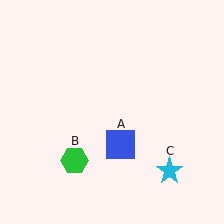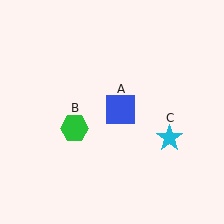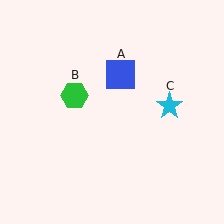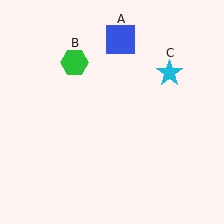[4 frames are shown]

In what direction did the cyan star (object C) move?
The cyan star (object C) moved up.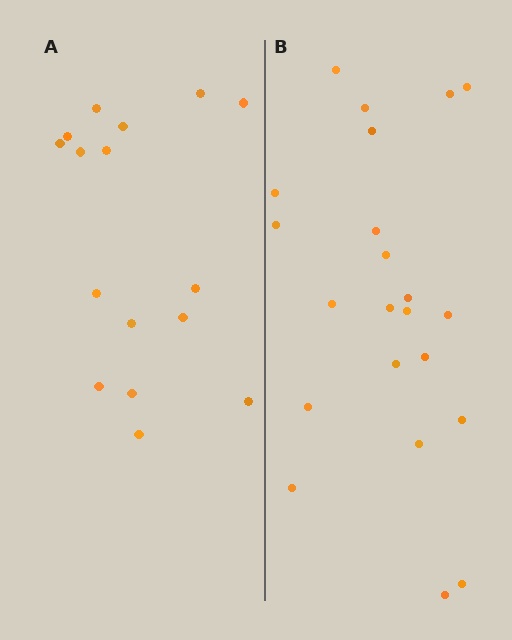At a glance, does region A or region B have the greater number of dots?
Region B (the right region) has more dots.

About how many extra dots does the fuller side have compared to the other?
Region B has about 6 more dots than region A.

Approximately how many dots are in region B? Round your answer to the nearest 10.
About 20 dots. (The exact count is 22, which rounds to 20.)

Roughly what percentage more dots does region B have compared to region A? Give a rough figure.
About 40% more.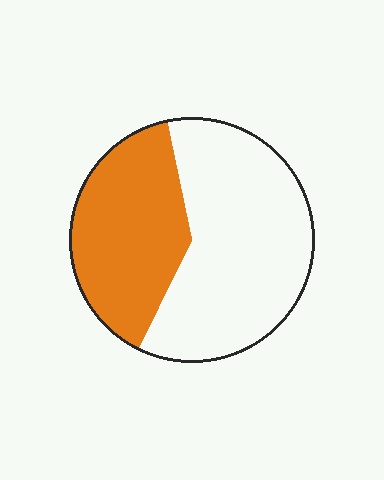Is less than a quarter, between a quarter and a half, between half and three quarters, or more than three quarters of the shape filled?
Between a quarter and a half.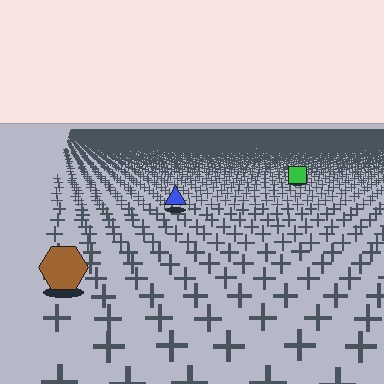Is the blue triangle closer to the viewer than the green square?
Yes. The blue triangle is closer — you can tell from the texture gradient: the ground texture is coarser near it.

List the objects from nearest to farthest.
From nearest to farthest: the brown hexagon, the blue triangle, the green square.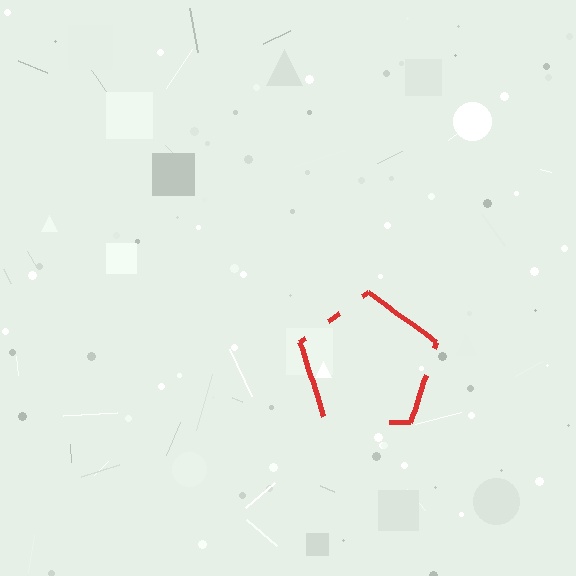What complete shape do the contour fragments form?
The contour fragments form a pentagon.